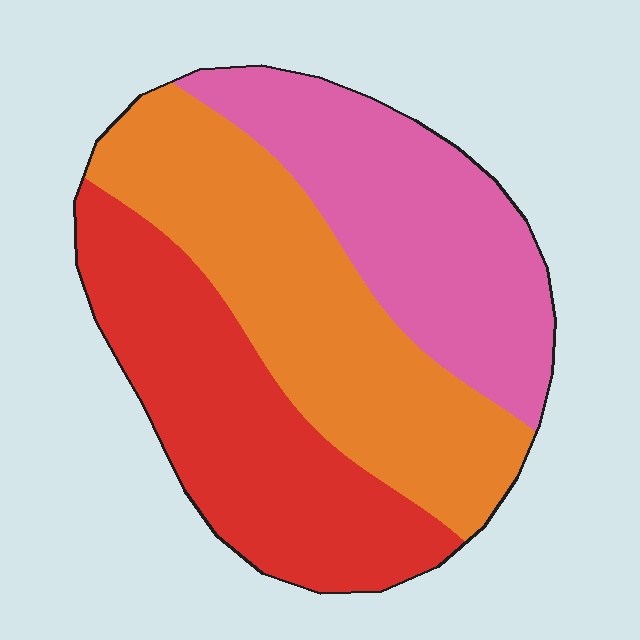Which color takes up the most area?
Orange, at roughly 35%.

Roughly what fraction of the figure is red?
Red takes up about one third (1/3) of the figure.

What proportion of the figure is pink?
Pink covers 30% of the figure.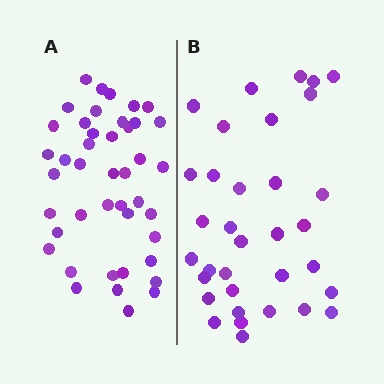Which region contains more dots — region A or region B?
Region A (the left region) has more dots.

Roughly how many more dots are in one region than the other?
Region A has roughly 8 or so more dots than region B.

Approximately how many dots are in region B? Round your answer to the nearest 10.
About 30 dots. (The exact count is 34, which rounds to 30.)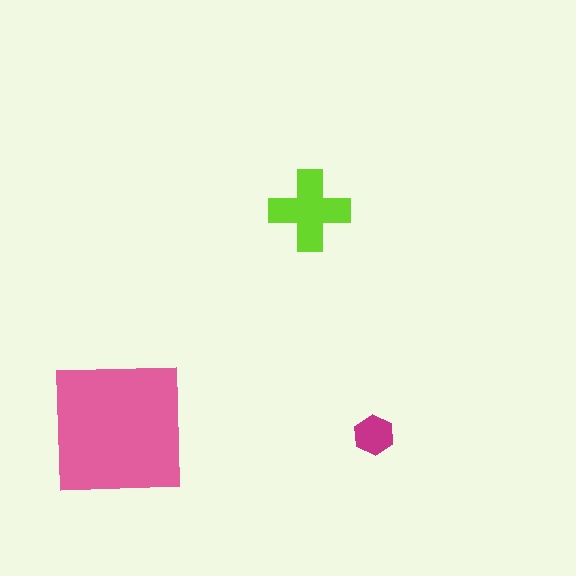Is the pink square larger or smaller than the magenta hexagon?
Larger.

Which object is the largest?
The pink square.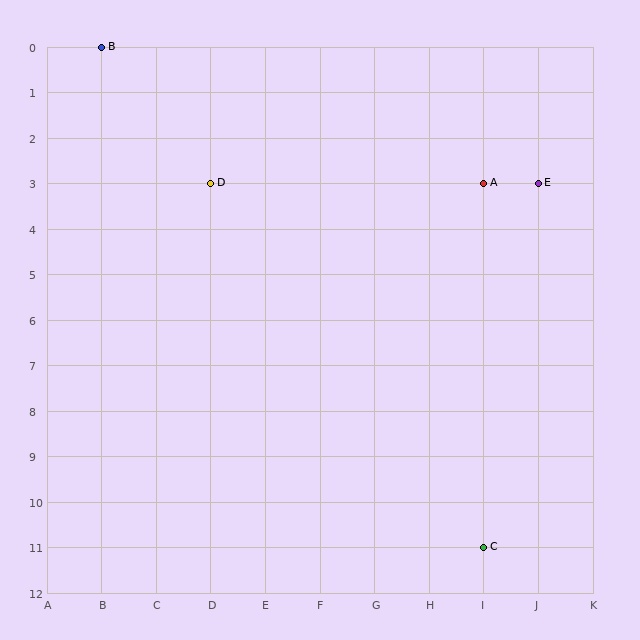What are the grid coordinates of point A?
Point A is at grid coordinates (I, 3).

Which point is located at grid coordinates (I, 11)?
Point C is at (I, 11).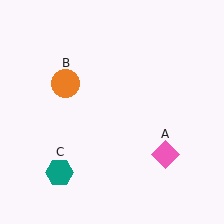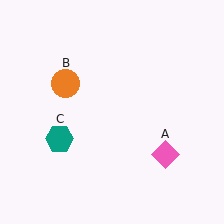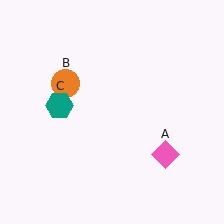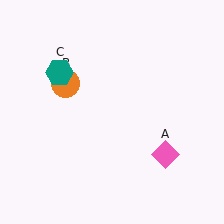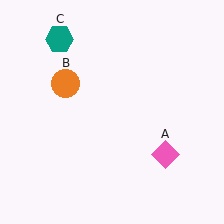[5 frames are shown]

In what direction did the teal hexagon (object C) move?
The teal hexagon (object C) moved up.